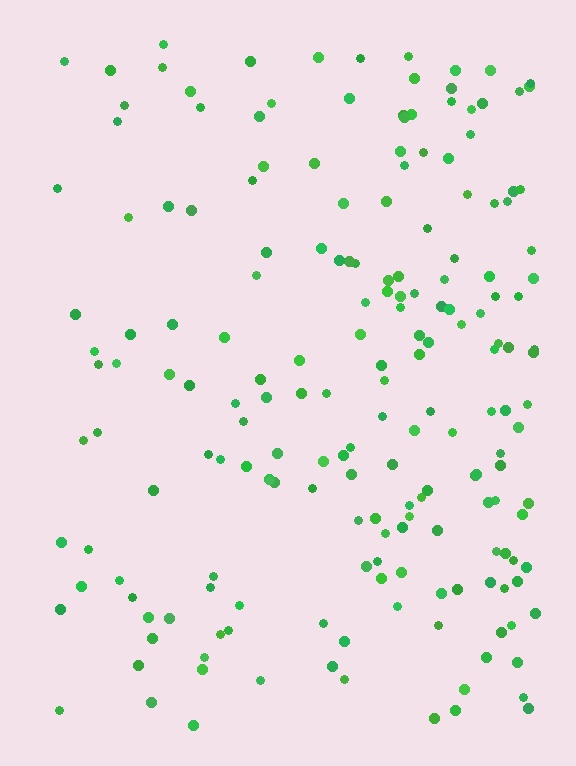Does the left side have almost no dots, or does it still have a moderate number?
Still a moderate number, just noticeably fewer than the right.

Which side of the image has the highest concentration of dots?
The right.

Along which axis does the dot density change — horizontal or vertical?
Horizontal.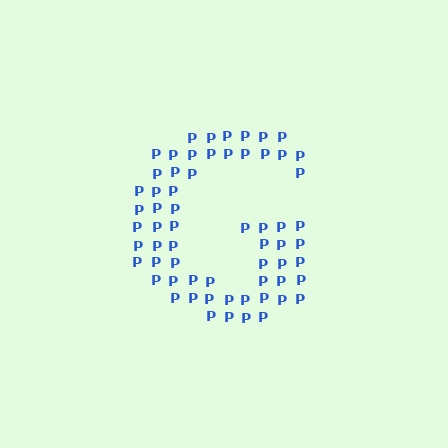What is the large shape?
The large shape is the letter G.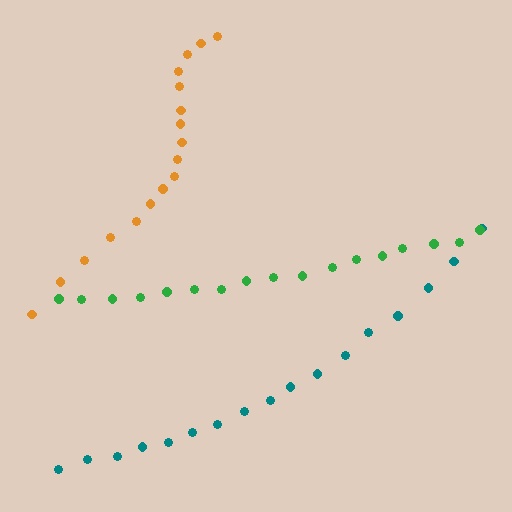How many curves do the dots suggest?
There are 3 distinct paths.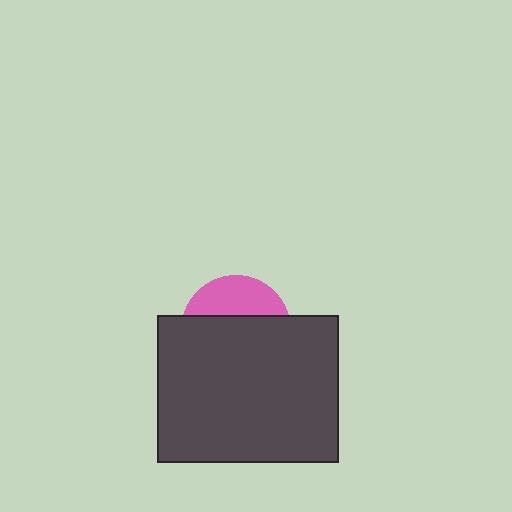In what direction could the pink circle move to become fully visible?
The pink circle could move up. That would shift it out from behind the dark gray rectangle entirely.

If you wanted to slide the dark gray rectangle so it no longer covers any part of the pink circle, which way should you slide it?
Slide it down — that is the most direct way to separate the two shapes.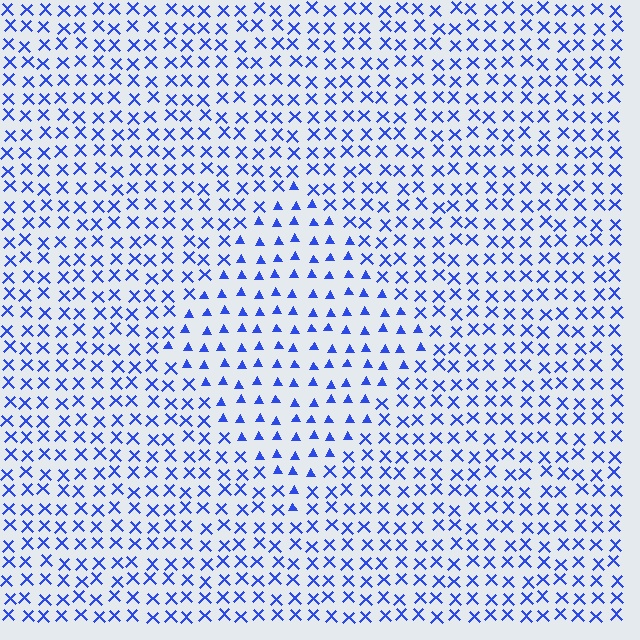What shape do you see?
I see a diamond.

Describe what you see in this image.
The image is filled with small blue elements arranged in a uniform grid. A diamond-shaped region contains triangles, while the surrounding area contains X marks. The boundary is defined purely by the change in element shape.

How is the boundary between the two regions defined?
The boundary is defined by a change in element shape: triangles inside vs. X marks outside. All elements share the same color and spacing.